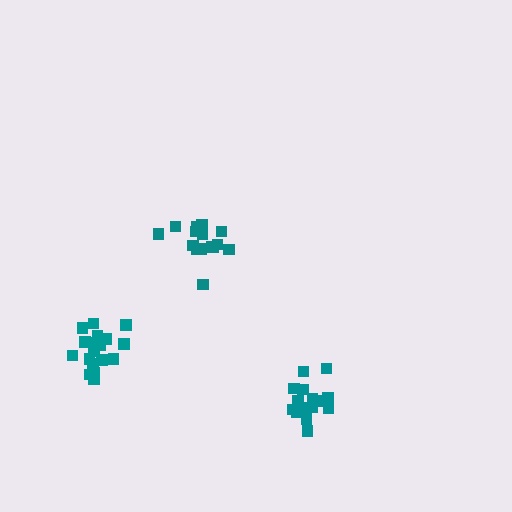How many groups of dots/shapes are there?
There are 3 groups.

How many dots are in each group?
Group 1: 16 dots, Group 2: 15 dots, Group 3: 18 dots (49 total).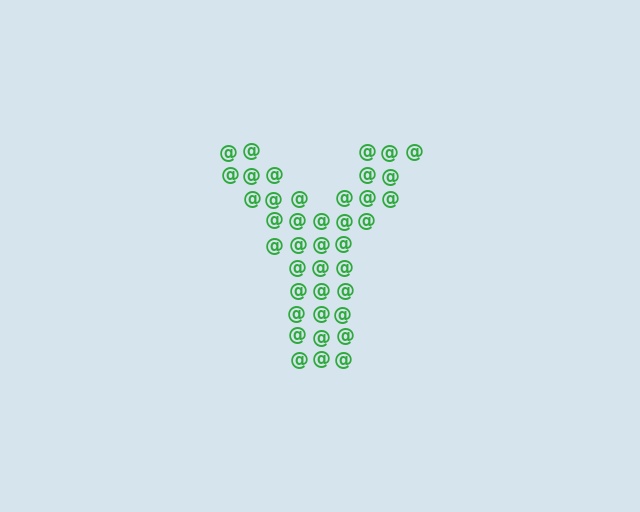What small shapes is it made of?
It is made of small at signs.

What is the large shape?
The large shape is the letter Y.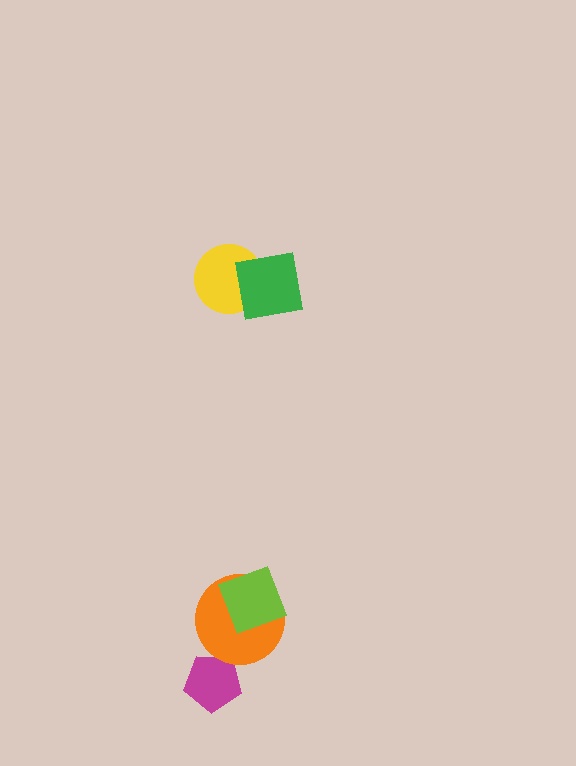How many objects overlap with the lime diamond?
1 object overlaps with the lime diamond.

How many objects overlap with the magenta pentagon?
0 objects overlap with the magenta pentagon.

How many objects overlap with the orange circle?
1 object overlaps with the orange circle.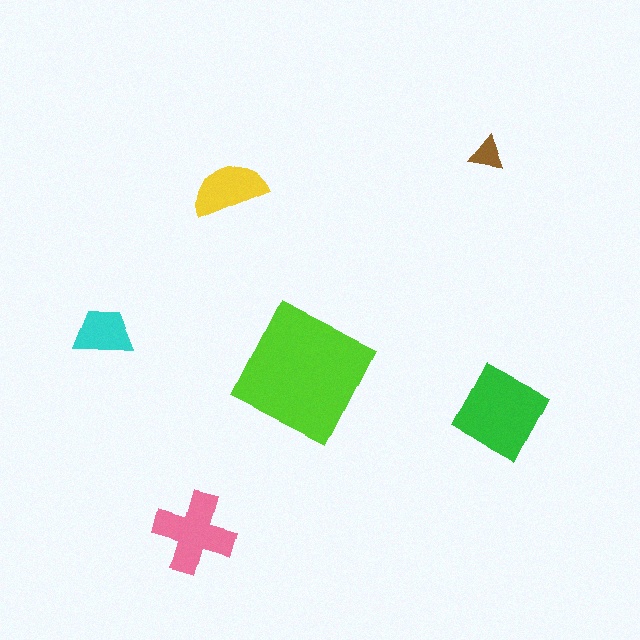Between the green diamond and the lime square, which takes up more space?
The lime square.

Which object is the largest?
The lime square.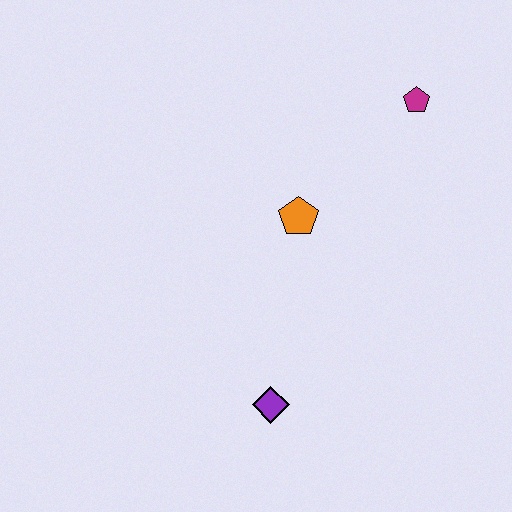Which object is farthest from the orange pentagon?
The purple diamond is farthest from the orange pentagon.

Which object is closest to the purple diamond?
The orange pentagon is closest to the purple diamond.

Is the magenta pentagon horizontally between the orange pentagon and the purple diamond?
No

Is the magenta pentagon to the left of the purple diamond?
No